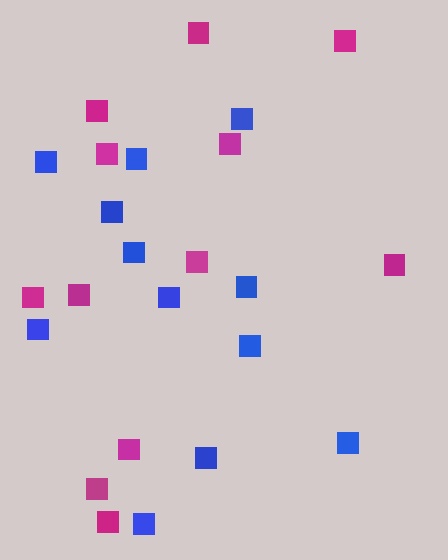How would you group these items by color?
There are 2 groups: one group of magenta squares (12) and one group of blue squares (12).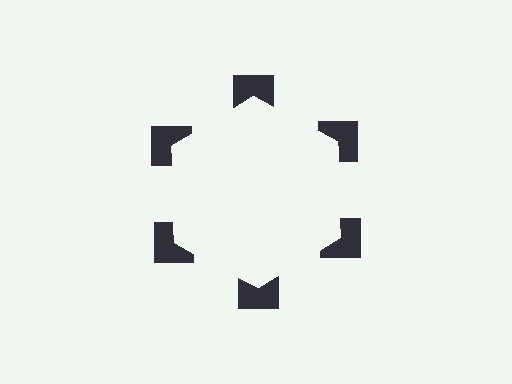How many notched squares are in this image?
There are 6 — one at each vertex of the illusory hexagon.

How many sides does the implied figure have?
6 sides.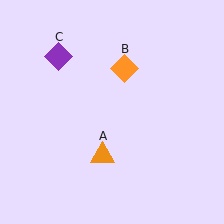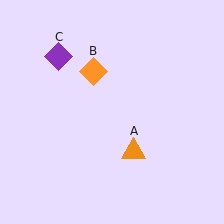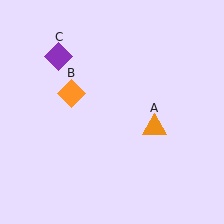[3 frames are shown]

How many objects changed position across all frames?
2 objects changed position: orange triangle (object A), orange diamond (object B).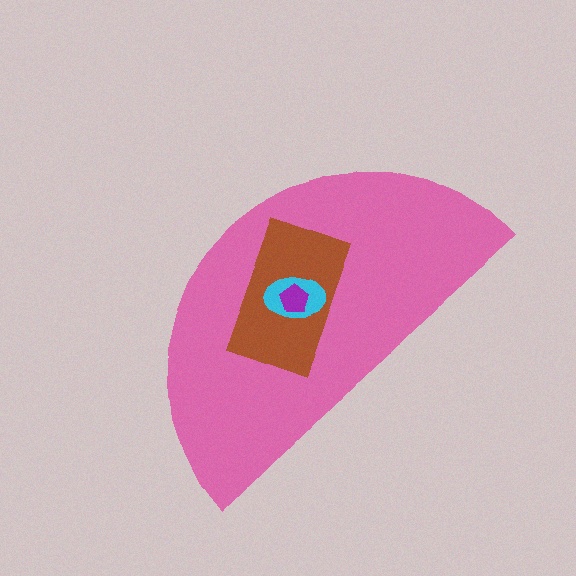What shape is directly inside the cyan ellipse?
The purple pentagon.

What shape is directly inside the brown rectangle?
The cyan ellipse.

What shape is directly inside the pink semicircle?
The brown rectangle.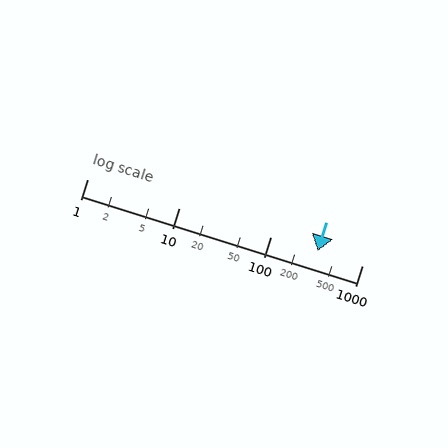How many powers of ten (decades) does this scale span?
The scale spans 3 decades, from 1 to 1000.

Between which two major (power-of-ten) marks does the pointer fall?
The pointer is between 100 and 1000.